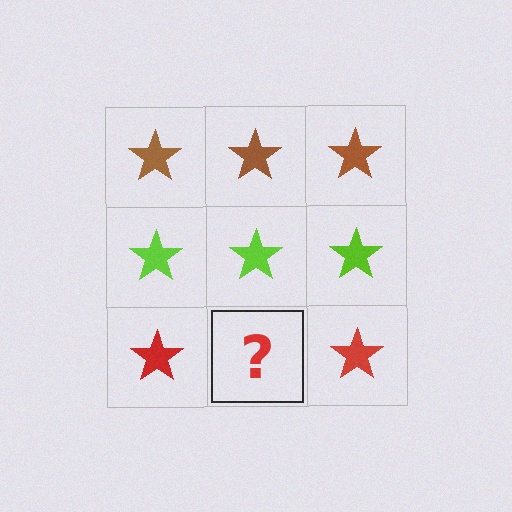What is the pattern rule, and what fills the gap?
The rule is that each row has a consistent color. The gap should be filled with a red star.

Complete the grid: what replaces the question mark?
The question mark should be replaced with a red star.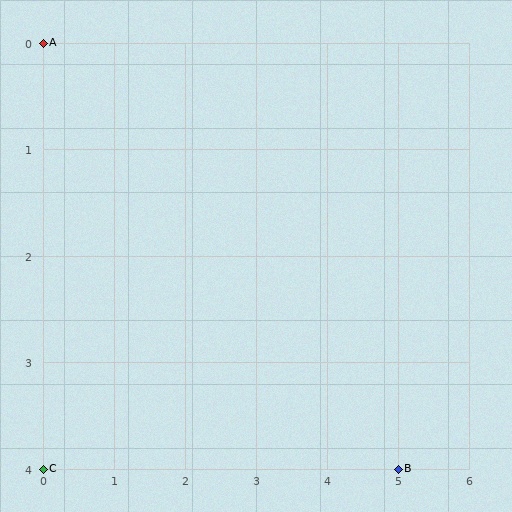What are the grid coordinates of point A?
Point A is at grid coordinates (0, 0).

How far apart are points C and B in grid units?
Points C and B are 5 columns apart.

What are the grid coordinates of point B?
Point B is at grid coordinates (5, 4).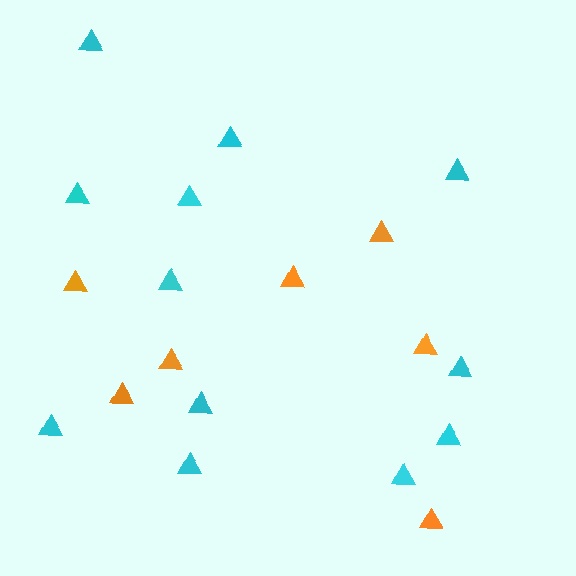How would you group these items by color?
There are 2 groups: one group of orange triangles (7) and one group of cyan triangles (12).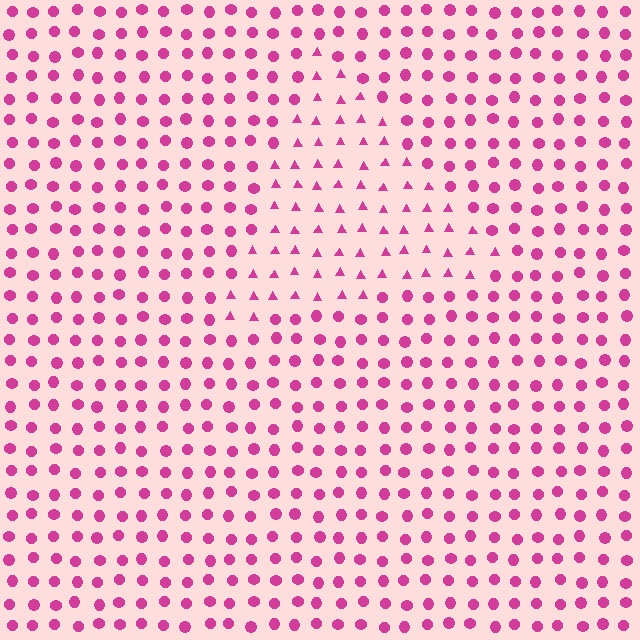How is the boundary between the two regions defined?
The boundary is defined by a change in element shape: triangles inside vs. circles outside. All elements share the same color and spacing.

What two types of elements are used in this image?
The image uses triangles inside the triangle region and circles outside it.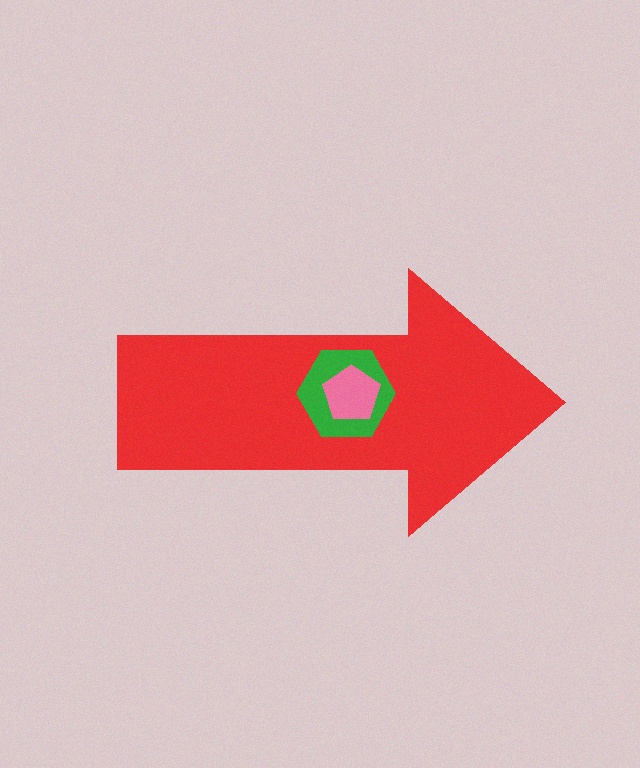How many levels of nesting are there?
3.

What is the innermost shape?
The pink pentagon.